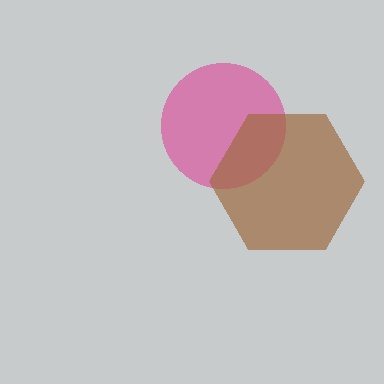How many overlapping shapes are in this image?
There are 2 overlapping shapes in the image.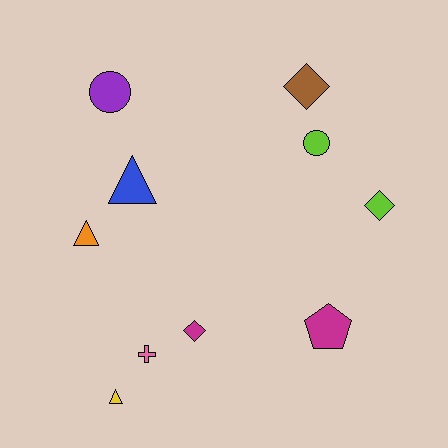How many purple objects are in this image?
There is 1 purple object.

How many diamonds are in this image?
There are 3 diamonds.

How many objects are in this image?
There are 10 objects.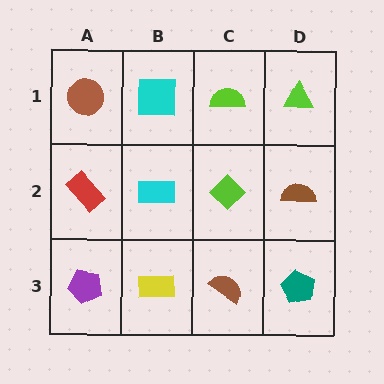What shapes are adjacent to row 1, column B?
A cyan rectangle (row 2, column B), a brown circle (row 1, column A), a lime semicircle (row 1, column C).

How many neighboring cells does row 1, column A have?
2.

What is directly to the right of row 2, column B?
A lime diamond.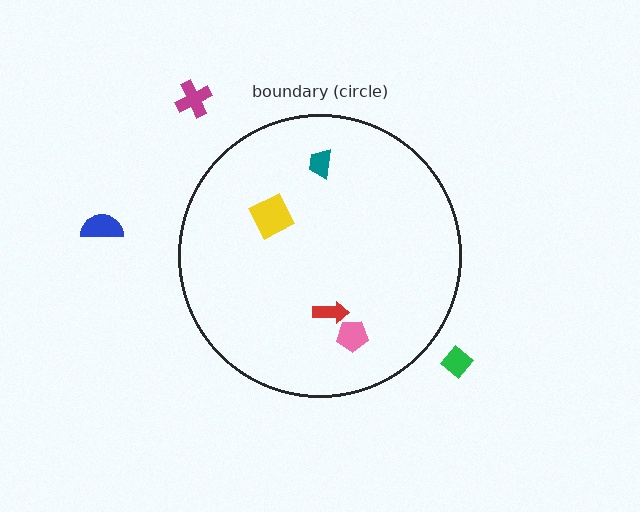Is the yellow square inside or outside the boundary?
Inside.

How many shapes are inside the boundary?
4 inside, 3 outside.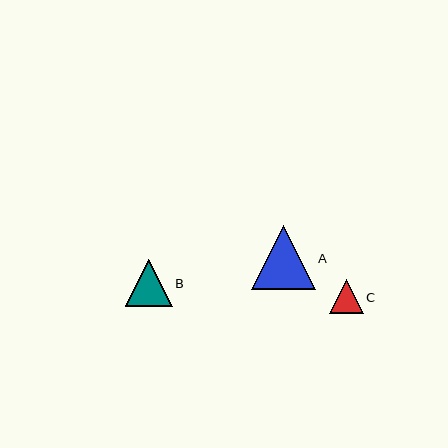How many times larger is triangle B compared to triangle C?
Triangle B is approximately 1.4 times the size of triangle C.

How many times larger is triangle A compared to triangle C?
Triangle A is approximately 1.9 times the size of triangle C.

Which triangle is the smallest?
Triangle C is the smallest with a size of approximately 34 pixels.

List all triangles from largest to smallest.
From largest to smallest: A, B, C.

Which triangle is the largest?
Triangle A is the largest with a size of approximately 64 pixels.